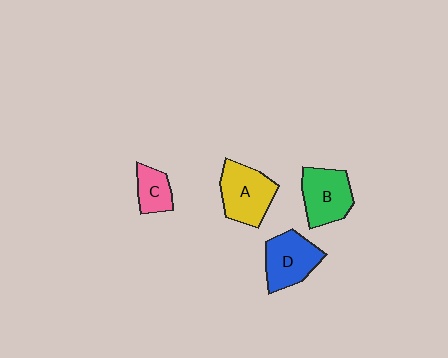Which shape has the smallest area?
Shape C (pink).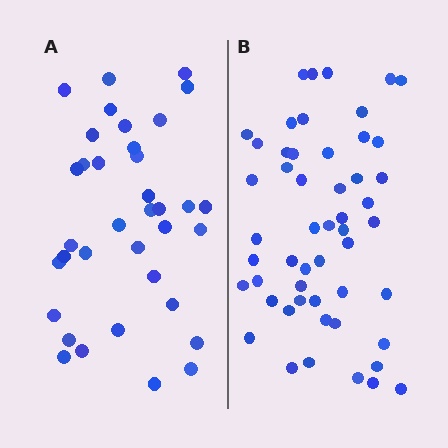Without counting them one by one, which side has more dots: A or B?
Region B (the right region) has more dots.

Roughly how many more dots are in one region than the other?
Region B has approximately 15 more dots than region A.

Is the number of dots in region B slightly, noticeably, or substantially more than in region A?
Region B has noticeably more, but not dramatically so. The ratio is roughly 1.4 to 1.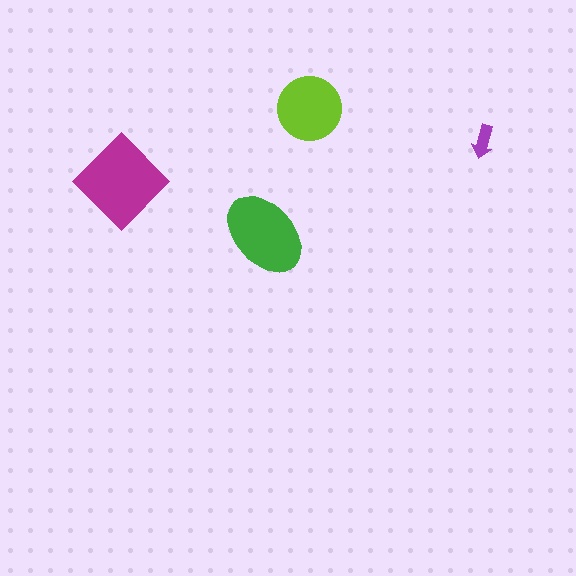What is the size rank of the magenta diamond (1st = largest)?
1st.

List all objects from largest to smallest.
The magenta diamond, the green ellipse, the lime circle, the purple arrow.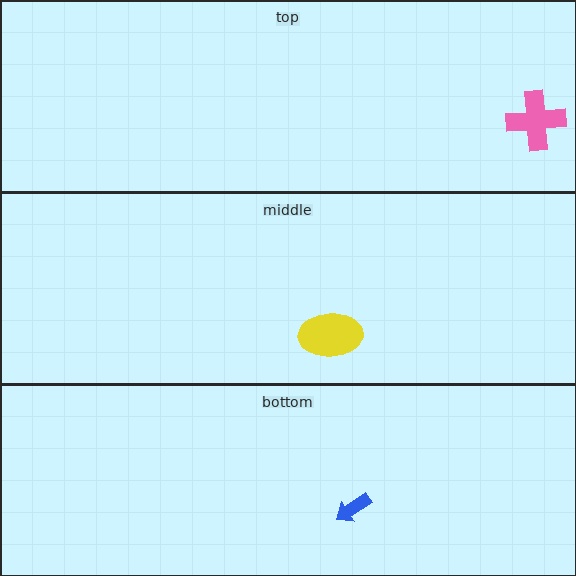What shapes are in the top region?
The pink cross.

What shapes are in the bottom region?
The blue arrow.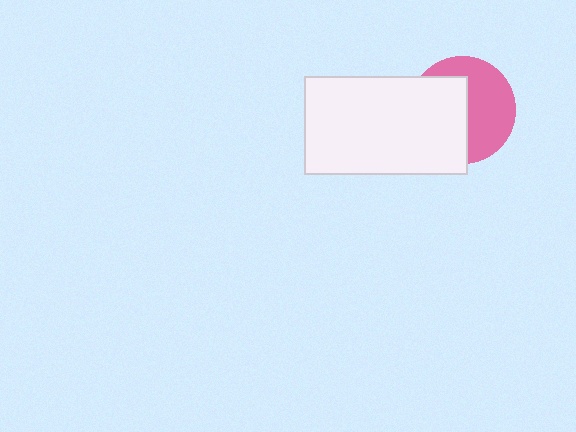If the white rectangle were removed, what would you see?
You would see the complete pink circle.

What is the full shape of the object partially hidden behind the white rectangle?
The partially hidden object is a pink circle.